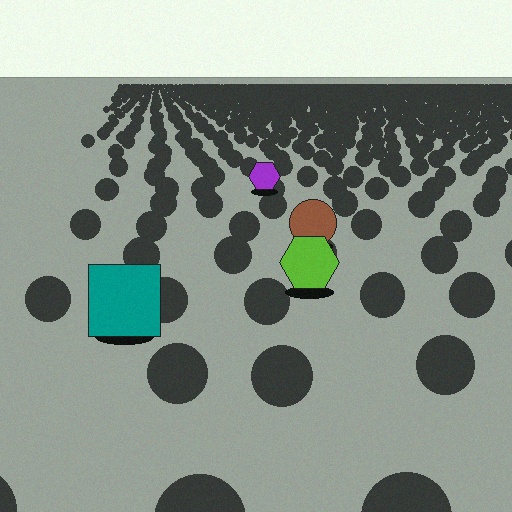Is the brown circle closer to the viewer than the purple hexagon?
Yes. The brown circle is closer — you can tell from the texture gradient: the ground texture is coarser near it.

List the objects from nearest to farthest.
From nearest to farthest: the teal square, the lime hexagon, the brown circle, the purple hexagon.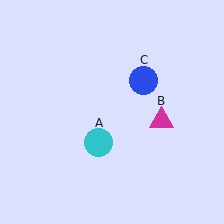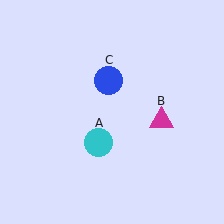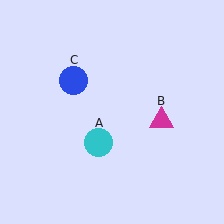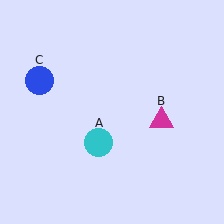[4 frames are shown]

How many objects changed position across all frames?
1 object changed position: blue circle (object C).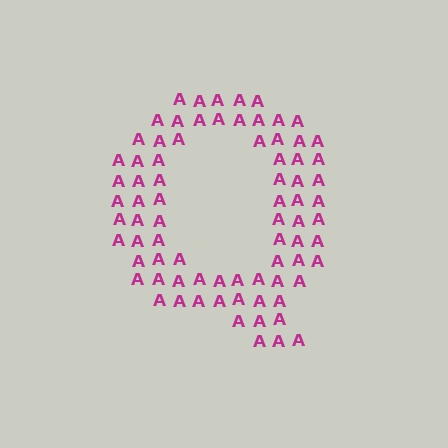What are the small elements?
The small elements are letter A's.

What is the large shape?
The large shape is the letter Q.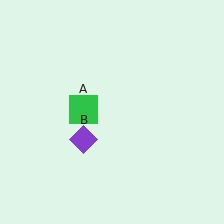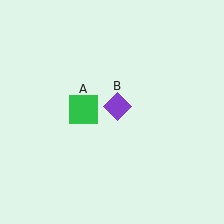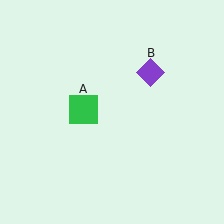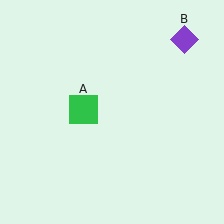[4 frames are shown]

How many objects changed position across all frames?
1 object changed position: purple diamond (object B).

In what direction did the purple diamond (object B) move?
The purple diamond (object B) moved up and to the right.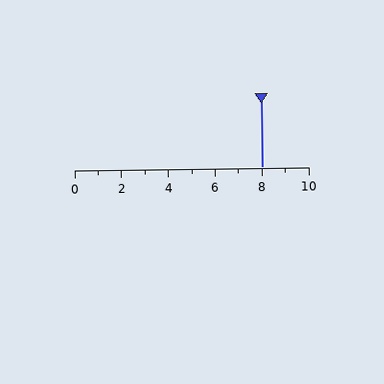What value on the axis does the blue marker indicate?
The marker indicates approximately 8.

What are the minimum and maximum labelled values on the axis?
The axis runs from 0 to 10.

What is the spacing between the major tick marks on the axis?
The major ticks are spaced 2 apart.